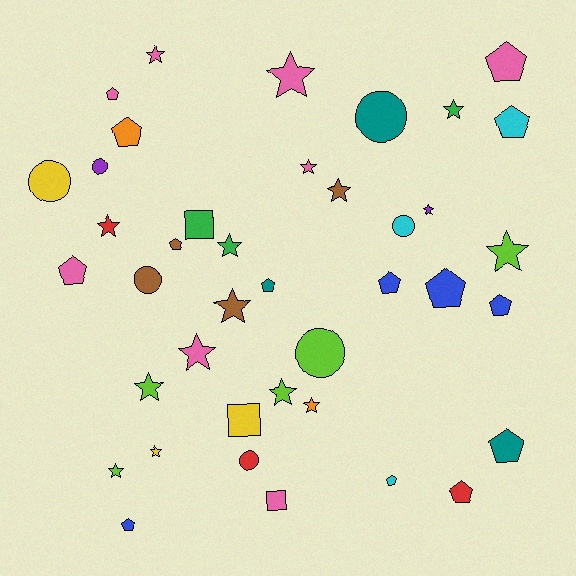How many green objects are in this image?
There are 3 green objects.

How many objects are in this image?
There are 40 objects.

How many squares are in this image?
There are 3 squares.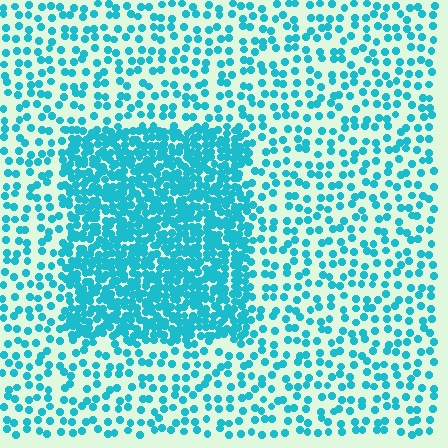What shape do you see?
I see a rectangle.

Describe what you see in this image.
The image contains small cyan elements arranged at two different densities. A rectangle-shaped region is visible where the elements are more densely packed than the surrounding area.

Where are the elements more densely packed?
The elements are more densely packed inside the rectangle boundary.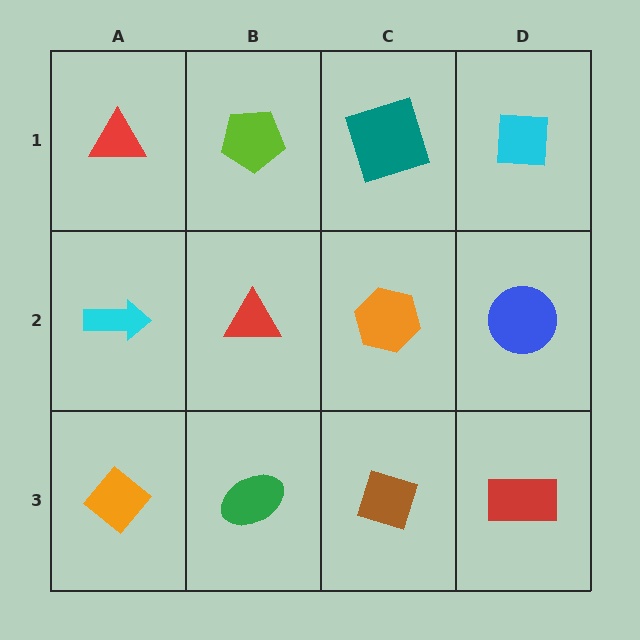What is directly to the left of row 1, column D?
A teal square.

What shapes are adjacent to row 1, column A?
A cyan arrow (row 2, column A), a lime pentagon (row 1, column B).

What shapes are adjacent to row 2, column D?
A cyan square (row 1, column D), a red rectangle (row 3, column D), an orange hexagon (row 2, column C).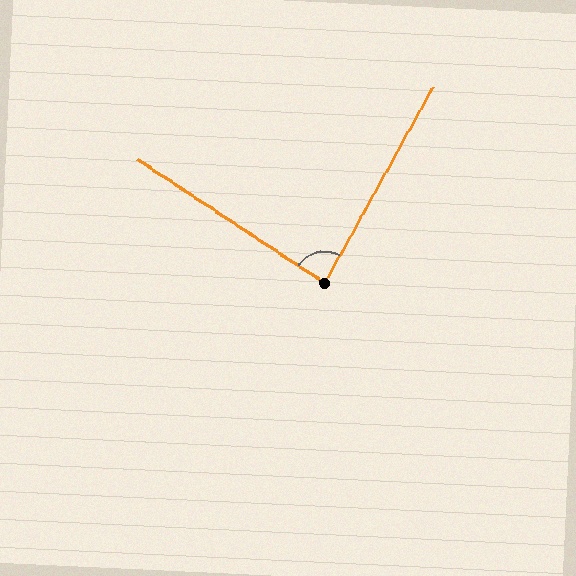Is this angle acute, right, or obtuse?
It is approximately a right angle.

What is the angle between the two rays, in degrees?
Approximately 85 degrees.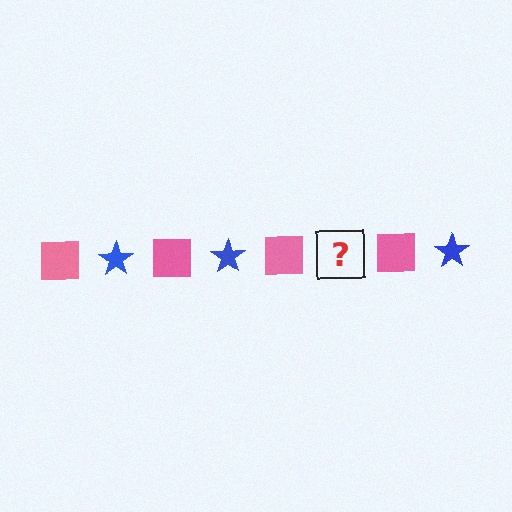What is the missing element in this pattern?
The missing element is a blue star.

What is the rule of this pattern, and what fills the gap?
The rule is that the pattern alternates between pink square and blue star. The gap should be filled with a blue star.